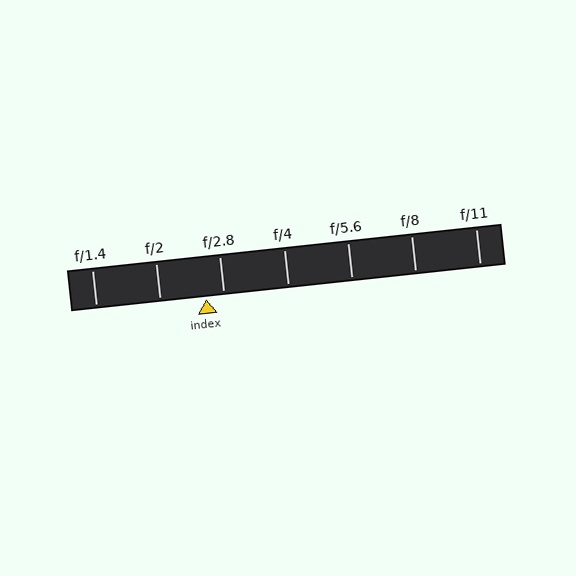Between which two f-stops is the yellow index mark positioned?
The index mark is between f/2 and f/2.8.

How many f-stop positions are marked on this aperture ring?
There are 7 f-stop positions marked.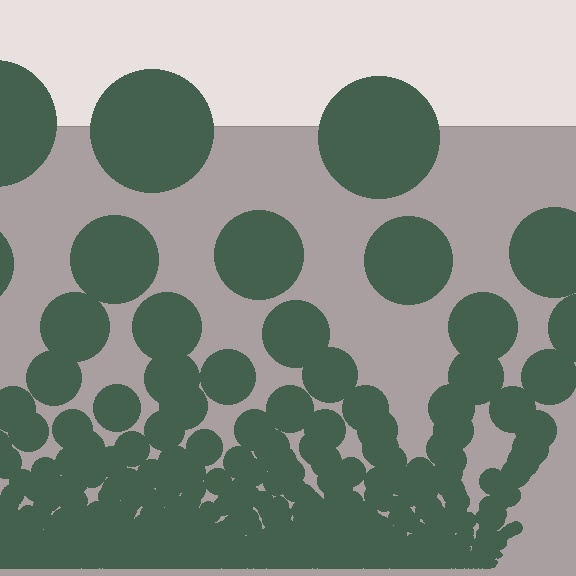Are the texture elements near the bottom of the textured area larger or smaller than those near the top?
Smaller. The gradient is inverted — elements near the bottom are smaller and denser.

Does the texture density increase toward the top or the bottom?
Density increases toward the bottom.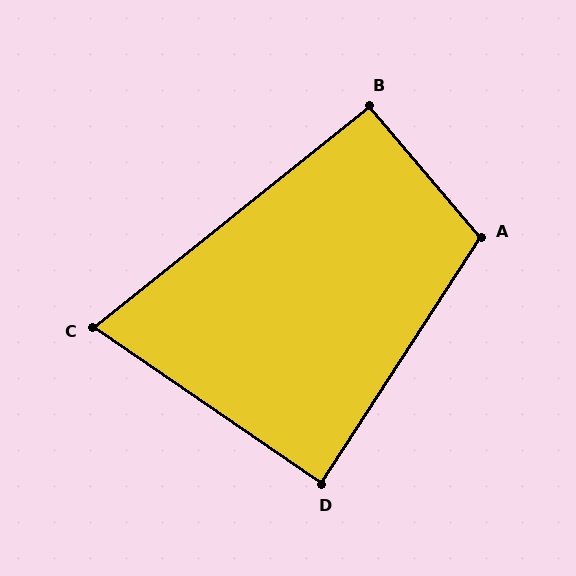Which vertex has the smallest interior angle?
C, at approximately 73 degrees.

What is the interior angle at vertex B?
Approximately 92 degrees (approximately right).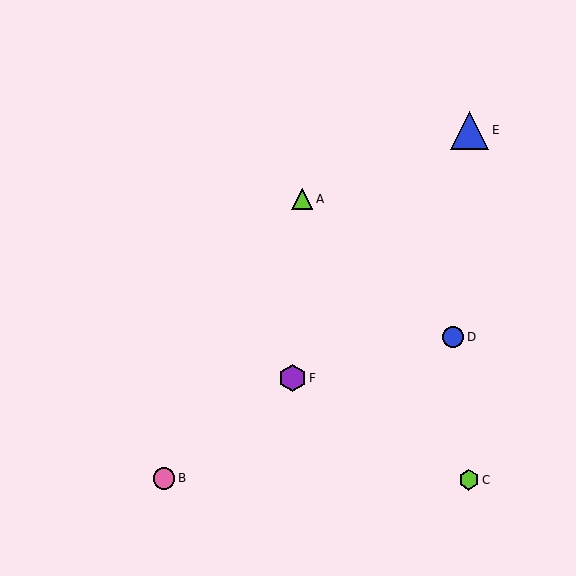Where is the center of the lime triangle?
The center of the lime triangle is at (302, 199).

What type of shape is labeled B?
Shape B is a pink circle.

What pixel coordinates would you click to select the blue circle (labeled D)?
Click at (453, 337) to select the blue circle D.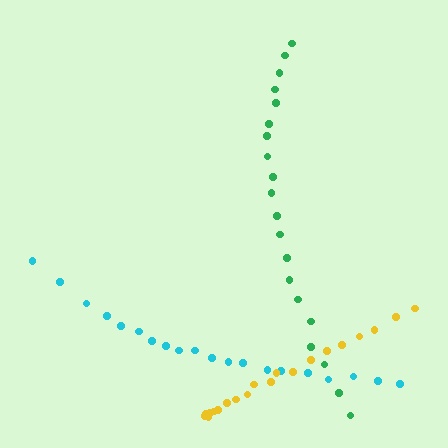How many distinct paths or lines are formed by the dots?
There are 3 distinct paths.